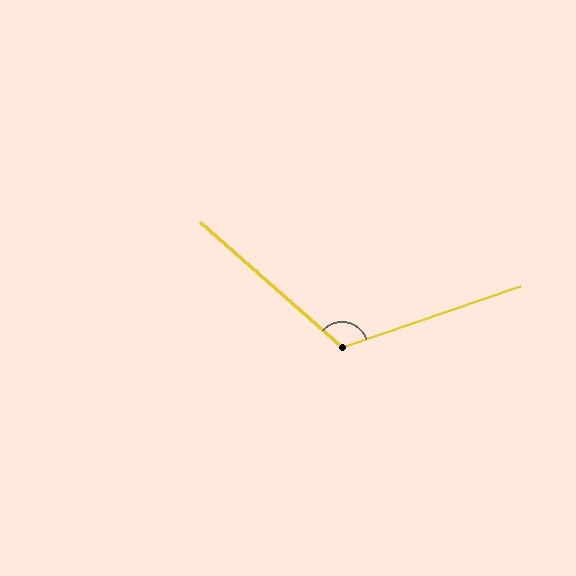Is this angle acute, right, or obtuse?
It is obtuse.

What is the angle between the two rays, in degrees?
Approximately 120 degrees.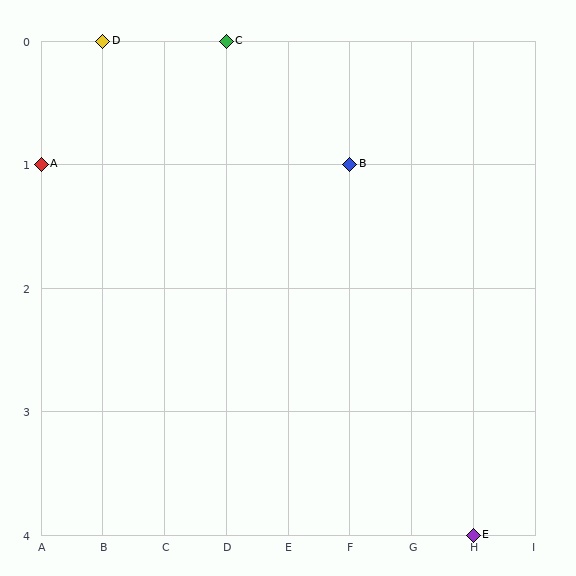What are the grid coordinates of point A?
Point A is at grid coordinates (A, 1).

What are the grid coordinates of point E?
Point E is at grid coordinates (H, 4).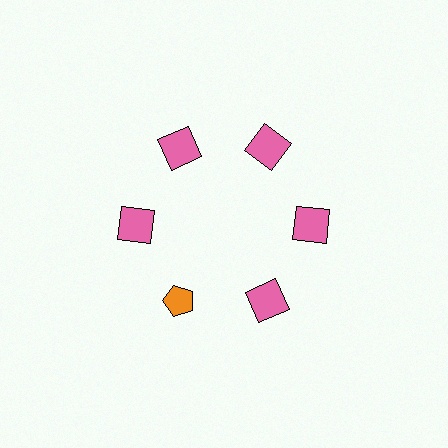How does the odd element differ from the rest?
It differs in both color (orange instead of pink) and shape (pentagon instead of square).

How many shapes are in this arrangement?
There are 6 shapes arranged in a ring pattern.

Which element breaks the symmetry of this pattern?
The orange pentagon at roughly the 7 o'clock position breaks the symmetry. All other shapes are pink squares.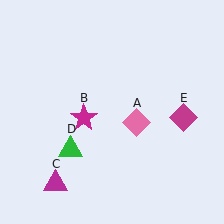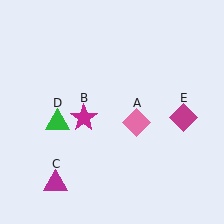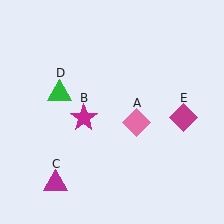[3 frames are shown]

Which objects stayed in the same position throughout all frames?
Pink diamond (object A) and magenta star (object B) and magenta triangle (object C) and magenta diamond (object E) remained stationary.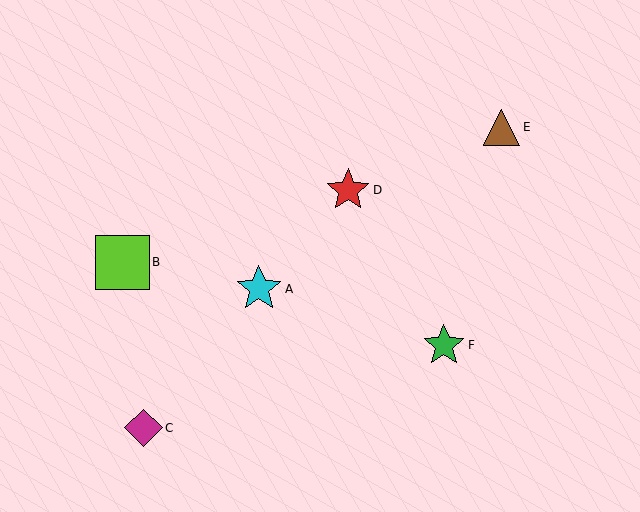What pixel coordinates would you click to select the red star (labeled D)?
Click at (348, 190) to select the red star D.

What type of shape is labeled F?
Shape F is a green star.